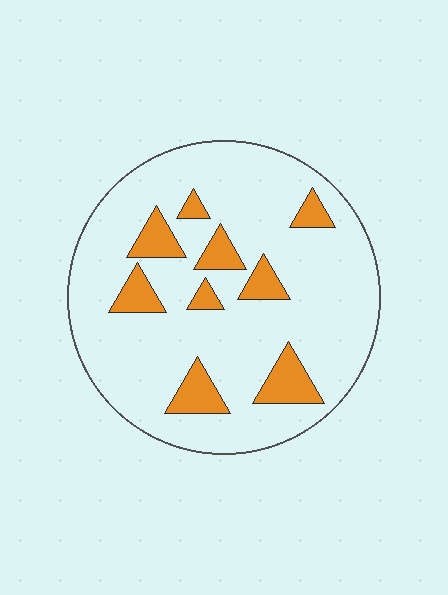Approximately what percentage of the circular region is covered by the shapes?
Approximately 15%.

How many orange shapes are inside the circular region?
9.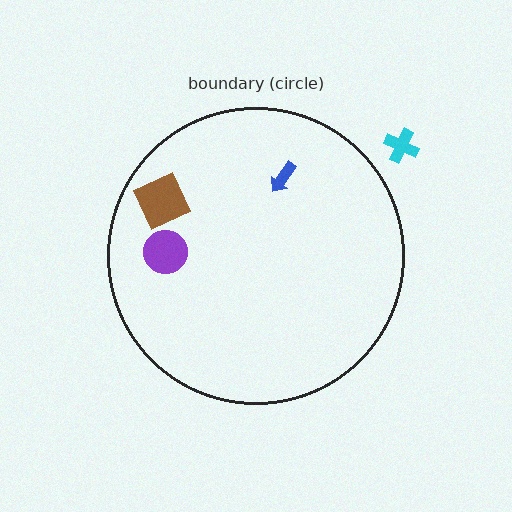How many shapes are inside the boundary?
3 inside, 1 outside.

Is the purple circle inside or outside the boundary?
Inside.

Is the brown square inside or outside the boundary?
Inside.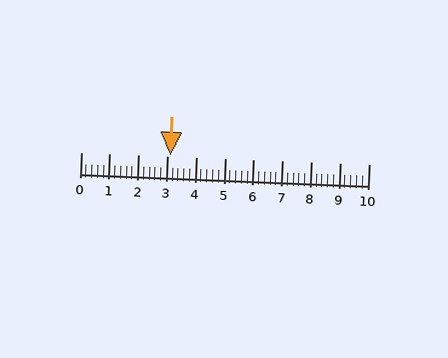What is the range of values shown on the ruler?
The ruler shows values from 0 to 10.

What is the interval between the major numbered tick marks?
The major tick marks are spaced 1 units apart.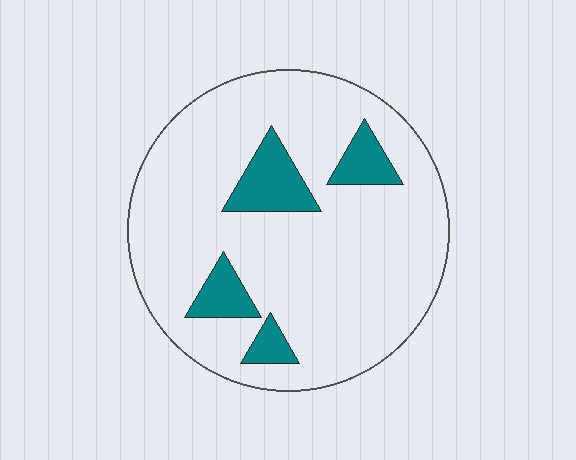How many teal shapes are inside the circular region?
4.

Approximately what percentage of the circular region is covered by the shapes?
Approximately 15%.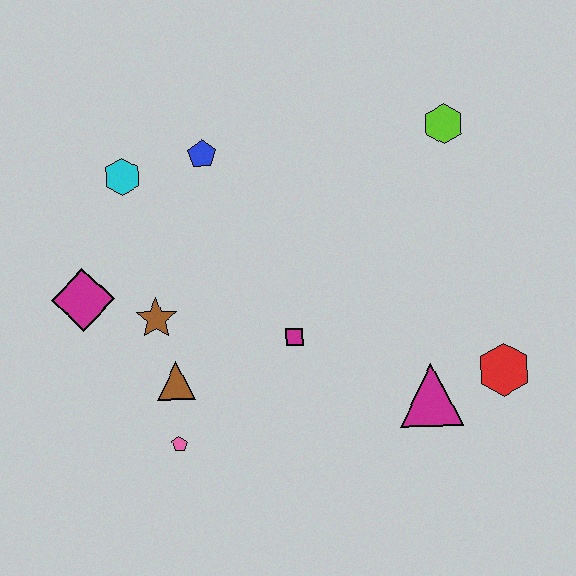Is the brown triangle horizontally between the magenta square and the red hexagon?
No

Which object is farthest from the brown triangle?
The lime hexagon is farthest from the brown triangle.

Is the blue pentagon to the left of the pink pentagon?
No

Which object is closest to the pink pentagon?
The brown triangle is closest to the pink pentagon.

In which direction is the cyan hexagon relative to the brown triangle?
The cyan hexagon is above the brown triangle.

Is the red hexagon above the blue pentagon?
No